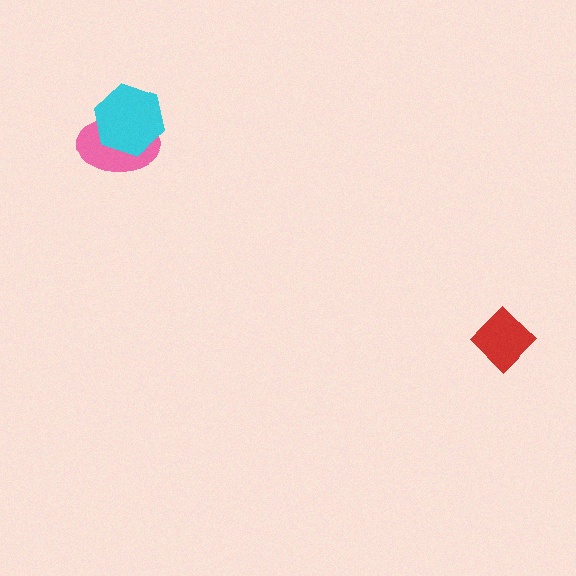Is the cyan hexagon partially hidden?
No, no other shape covers it.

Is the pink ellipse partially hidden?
Yes, it is partially covered by another shape.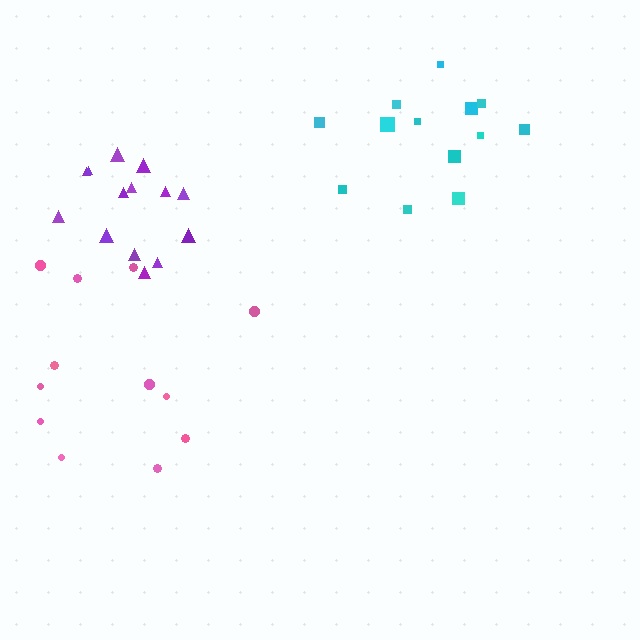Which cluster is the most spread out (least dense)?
Pink.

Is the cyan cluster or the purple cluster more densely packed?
Purple.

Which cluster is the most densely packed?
Purple.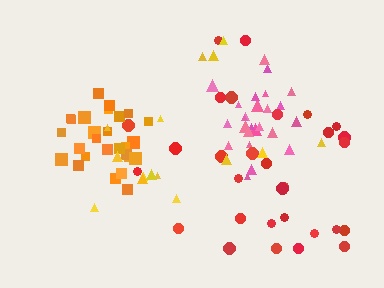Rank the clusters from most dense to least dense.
pink, orange, red, yellow.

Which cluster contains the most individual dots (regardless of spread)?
Red (32).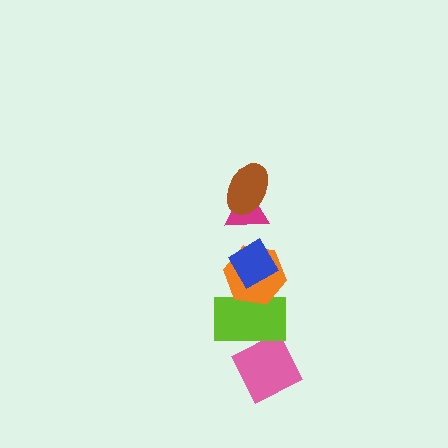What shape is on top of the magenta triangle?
The brown ellipse is on top of the magenta triangle.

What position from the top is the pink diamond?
The pink diamond is 6th from the top.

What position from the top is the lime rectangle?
The lime rectangle is 5th from the top.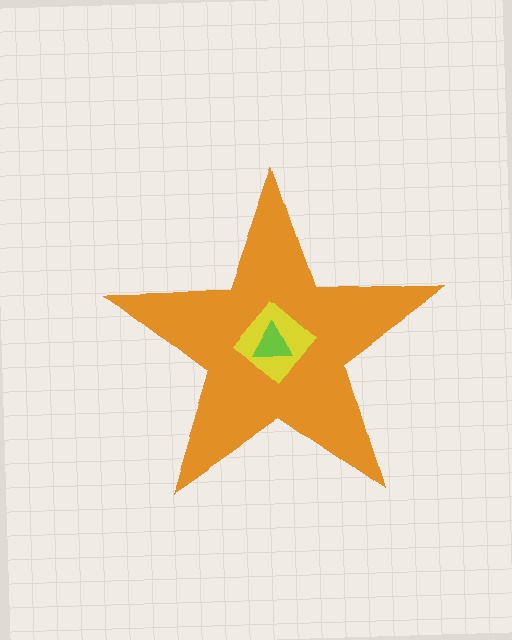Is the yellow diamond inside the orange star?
Yes.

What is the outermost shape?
The orange star.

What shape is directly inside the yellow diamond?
The lime triangle.